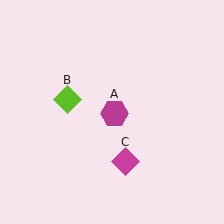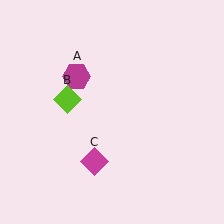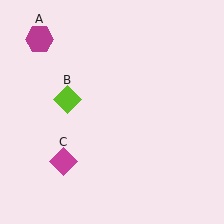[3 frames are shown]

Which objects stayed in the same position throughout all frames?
Lime diamond (object B) remained stationary.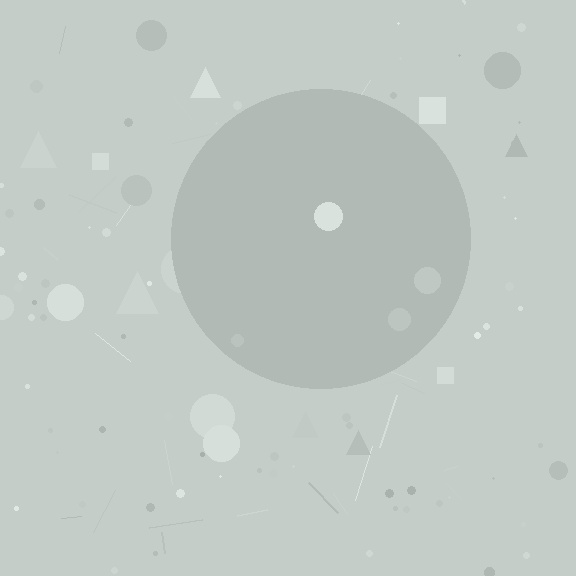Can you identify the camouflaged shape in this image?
The camouflaged shape is a circle.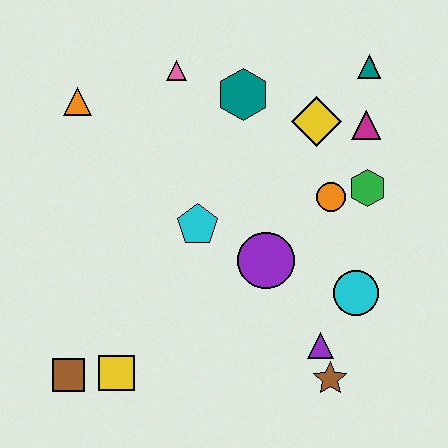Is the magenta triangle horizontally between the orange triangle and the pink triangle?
No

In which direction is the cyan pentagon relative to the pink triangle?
The cyan pentagon is below the pink triangle.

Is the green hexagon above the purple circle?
Yes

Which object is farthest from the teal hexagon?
The brown square is farthest from the teal hexagon.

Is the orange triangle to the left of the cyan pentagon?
Yes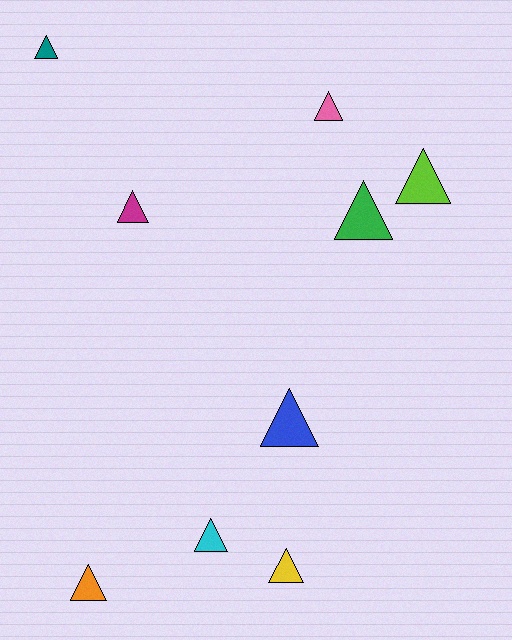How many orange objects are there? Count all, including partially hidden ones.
There is 1 orange object.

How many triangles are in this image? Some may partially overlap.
There are 9 triangles.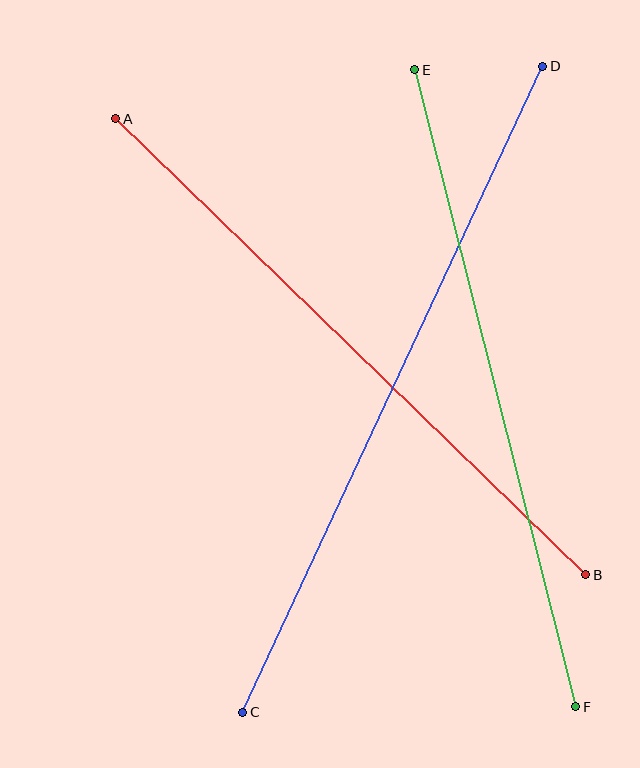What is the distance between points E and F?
The distance is approximately 657 pixels.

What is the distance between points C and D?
The distance is approximately 712 pixels.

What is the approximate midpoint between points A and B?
The midpoint is at approximately (351, 347) pixels.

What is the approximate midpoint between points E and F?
The midpoint is at approximately (495, 388) pixels.